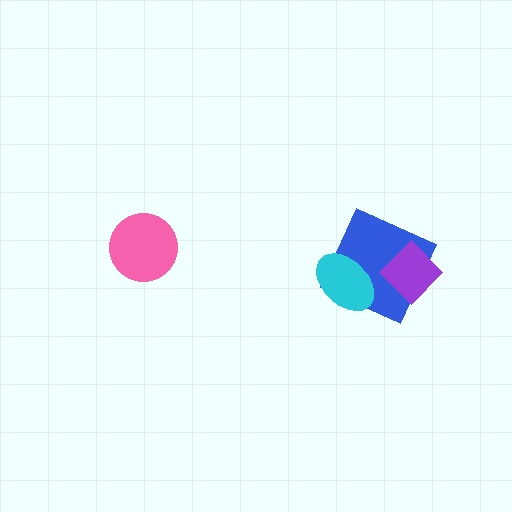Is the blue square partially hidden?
Yes, it is partially covered by another shape.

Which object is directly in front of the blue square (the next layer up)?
The purple diamond is directly in front of the blue square.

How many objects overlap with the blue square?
2 objects overlap with the blue square.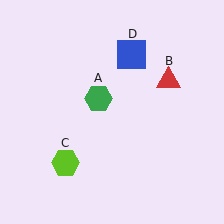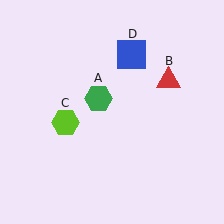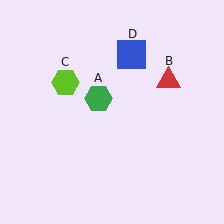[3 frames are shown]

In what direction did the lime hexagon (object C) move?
The lime hexagon (object C) moved up.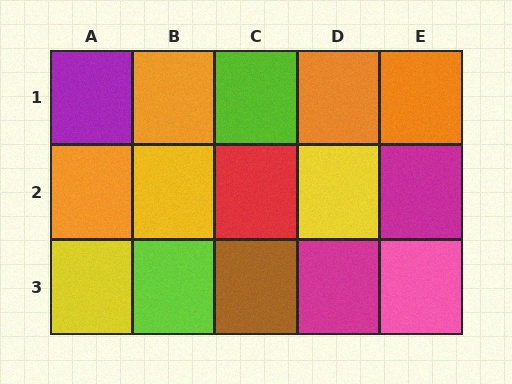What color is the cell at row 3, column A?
Yellow.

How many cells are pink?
1 cell is pink.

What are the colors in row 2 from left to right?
Orange, yellow, red, yellow, magenta.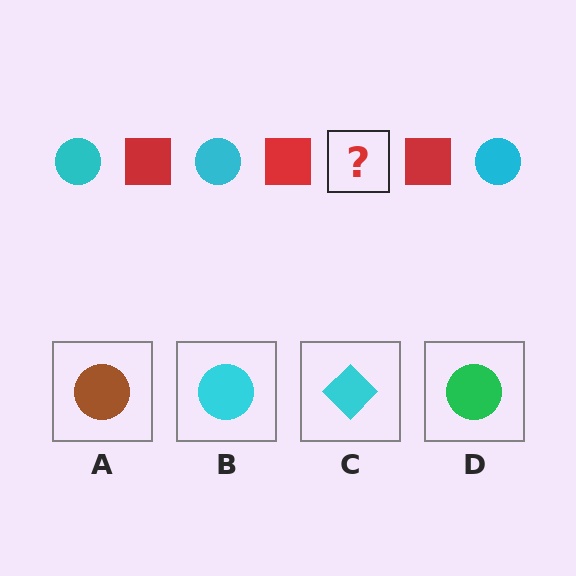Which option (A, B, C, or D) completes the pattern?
B.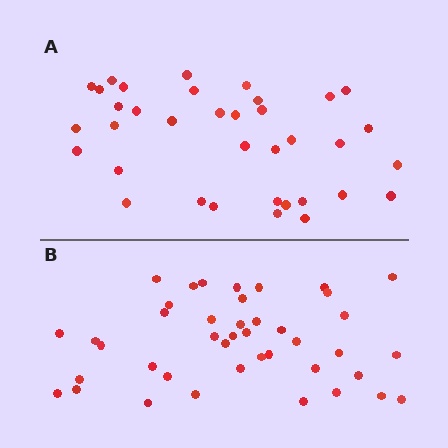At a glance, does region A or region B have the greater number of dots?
Region B (the bottom region) has more dots.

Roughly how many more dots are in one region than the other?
Region B has about 6 more dots than region A.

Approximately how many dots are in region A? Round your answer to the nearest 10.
About 40 dots. (The exact count is 36, which rounds to 40.)